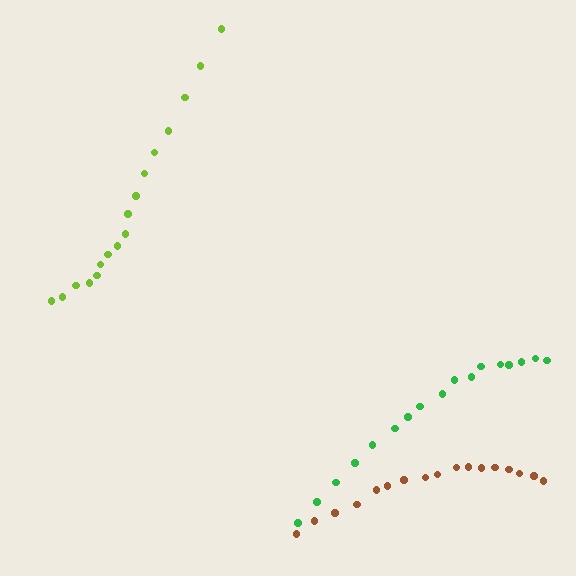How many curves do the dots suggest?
There are 3 distinct paths.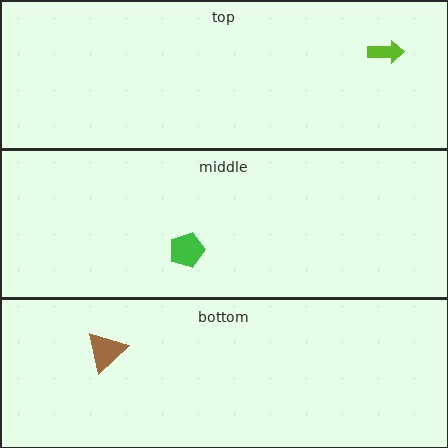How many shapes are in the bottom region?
1.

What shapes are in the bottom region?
The brown triangle.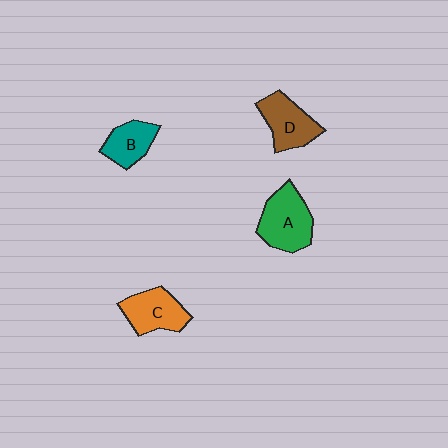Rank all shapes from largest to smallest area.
From largest to smallest: A (green), D (brown), C (orange), B (teal).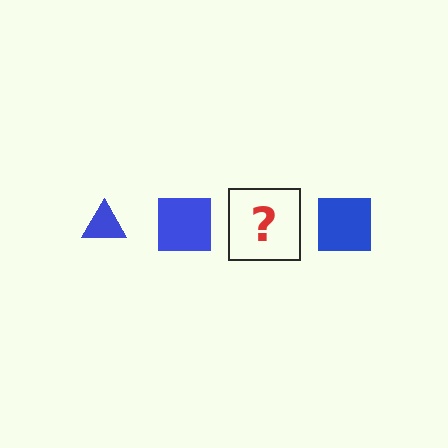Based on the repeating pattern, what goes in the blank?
The blank should be a blue triangle.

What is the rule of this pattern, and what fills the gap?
The rule is that the pattern cycles through triangle, square shapes in blue. The gap should be filled with a blue triangle.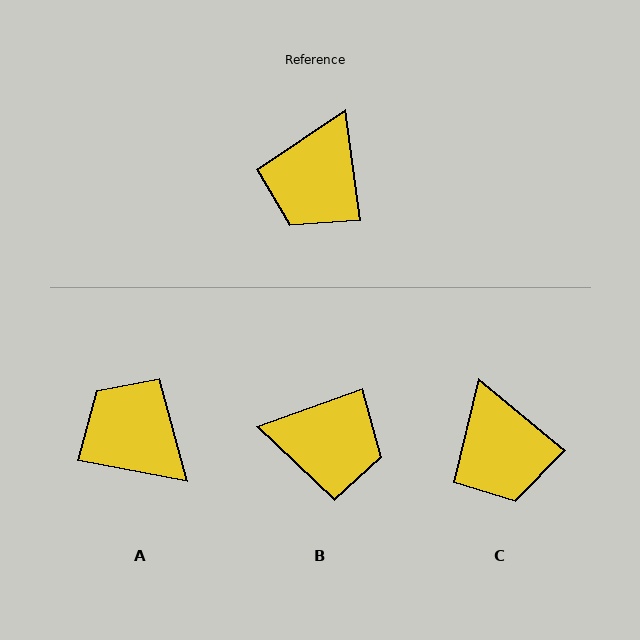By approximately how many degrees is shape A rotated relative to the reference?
Approximately 109 degrees clockwise.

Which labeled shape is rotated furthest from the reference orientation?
A, about 109 degrees away.